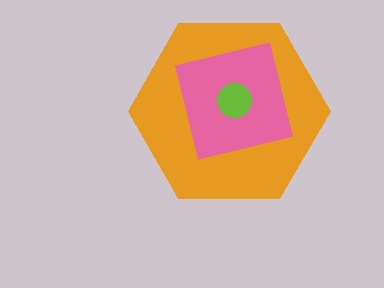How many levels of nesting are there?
3.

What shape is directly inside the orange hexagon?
The pink square.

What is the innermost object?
The lime circle.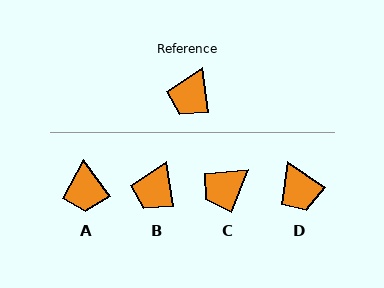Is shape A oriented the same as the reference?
No, it is off by about 28 degrees.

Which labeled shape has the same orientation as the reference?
B.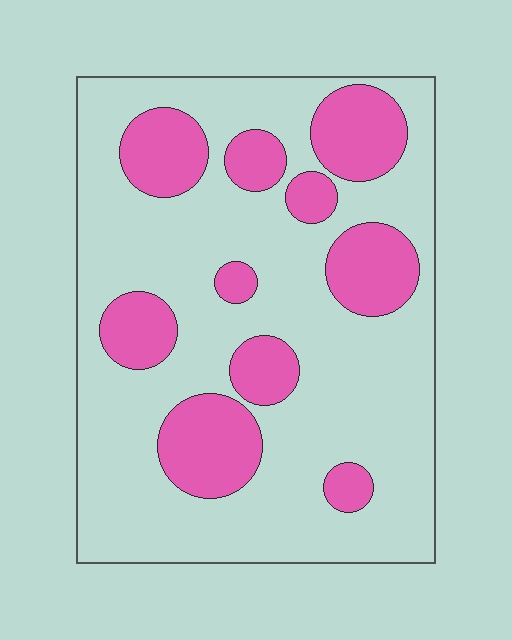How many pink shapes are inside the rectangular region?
10.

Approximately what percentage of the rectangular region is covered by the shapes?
Approximately 25%.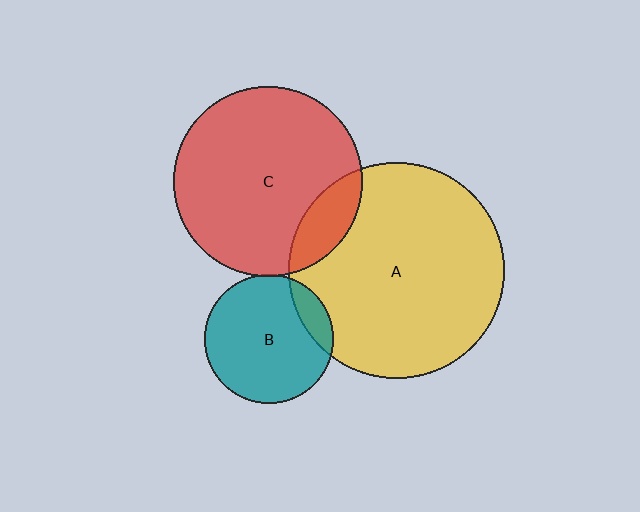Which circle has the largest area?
Circle A (yellow).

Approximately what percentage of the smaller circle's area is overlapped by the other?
Approximately 15%.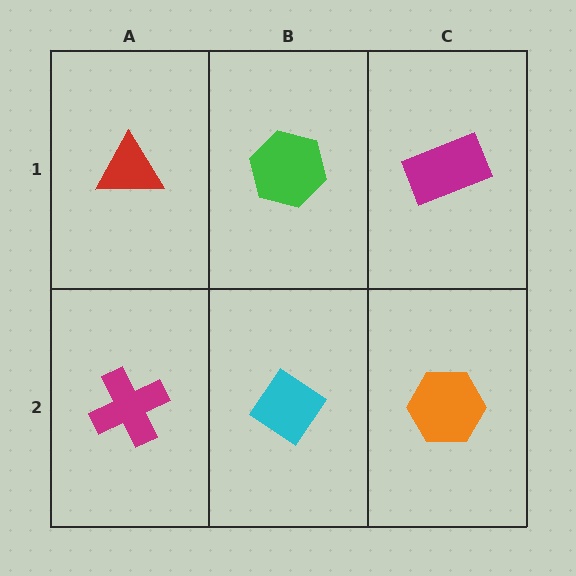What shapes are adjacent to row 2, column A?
A red triangle (row 1, column A), a cyan diamond (row 2, column B).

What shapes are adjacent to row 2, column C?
A magenta rectangle (row 1, column C), a cyan diamond (row 2, column B).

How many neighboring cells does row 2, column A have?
2.